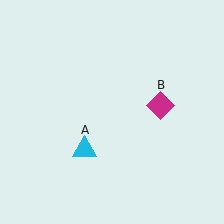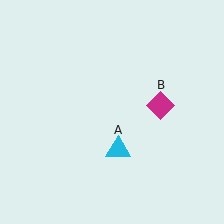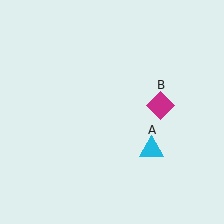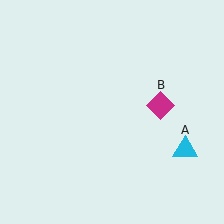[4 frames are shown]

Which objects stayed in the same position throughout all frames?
Magenta diamond (object B) remained stationary.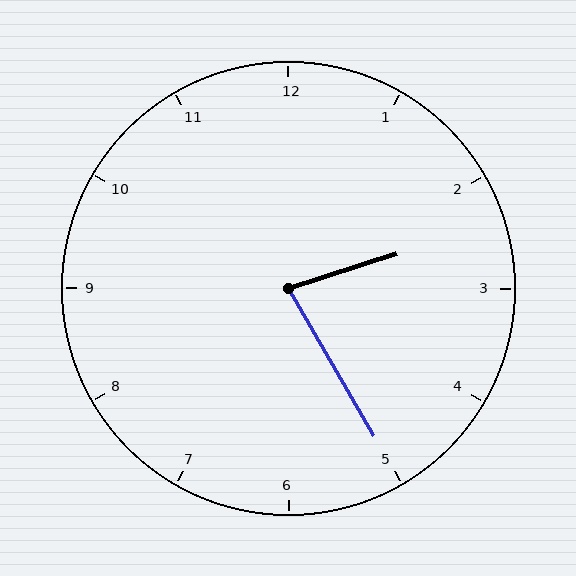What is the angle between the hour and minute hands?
Approximately 78 degrees.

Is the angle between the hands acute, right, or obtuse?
It is acute.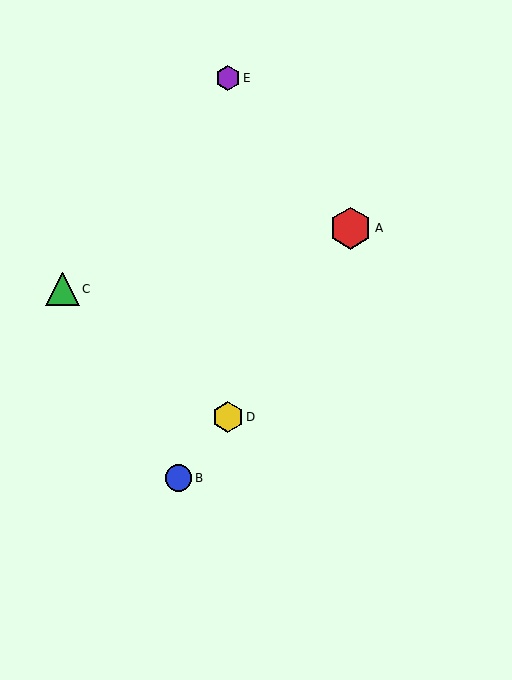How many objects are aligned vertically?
2 objects (D, E) are aligned vertically.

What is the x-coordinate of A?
Object A is at x≈351.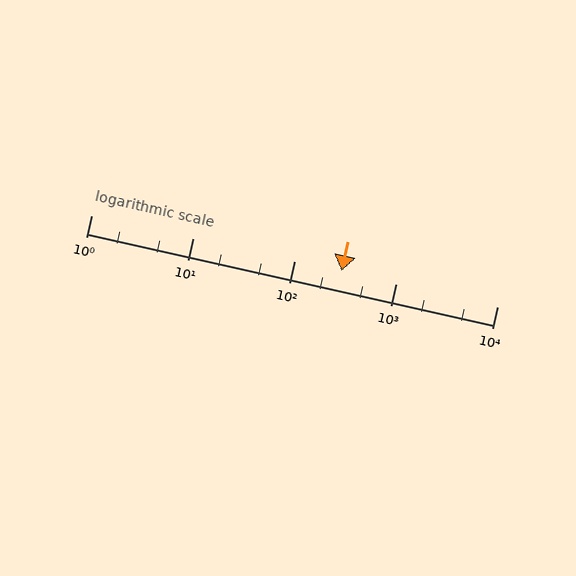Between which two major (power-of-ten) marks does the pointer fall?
The pointer is between 100 and 1000.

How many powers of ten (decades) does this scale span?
The scale spans 4 decades, from 1 to 10000.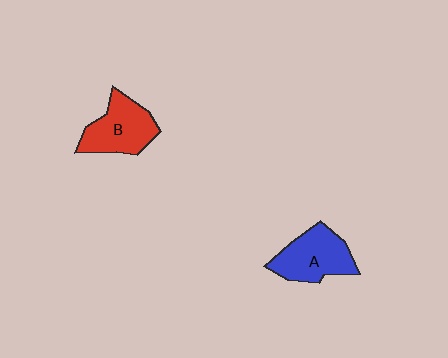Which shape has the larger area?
Shape A (blue).